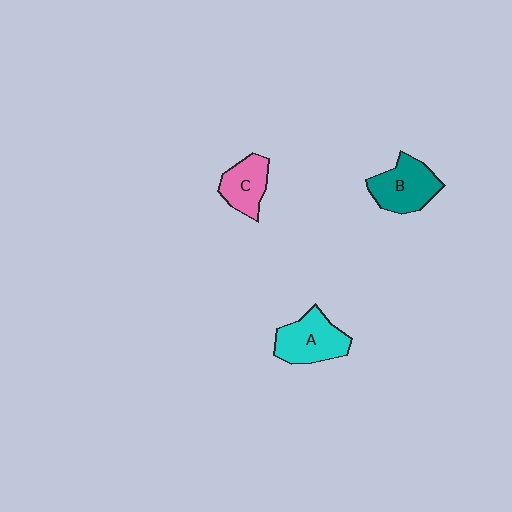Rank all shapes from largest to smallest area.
From largest to smallest: A (cyan), B (teal), C (pink).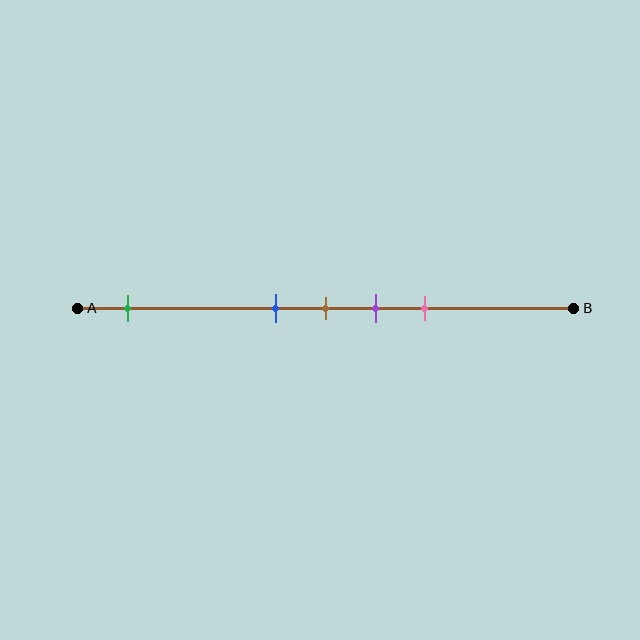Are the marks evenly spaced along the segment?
No, the marks are not evenly spaced.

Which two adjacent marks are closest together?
The blue and brown marks are the closest adjacent pair.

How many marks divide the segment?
There are 5 marks dividing the segment.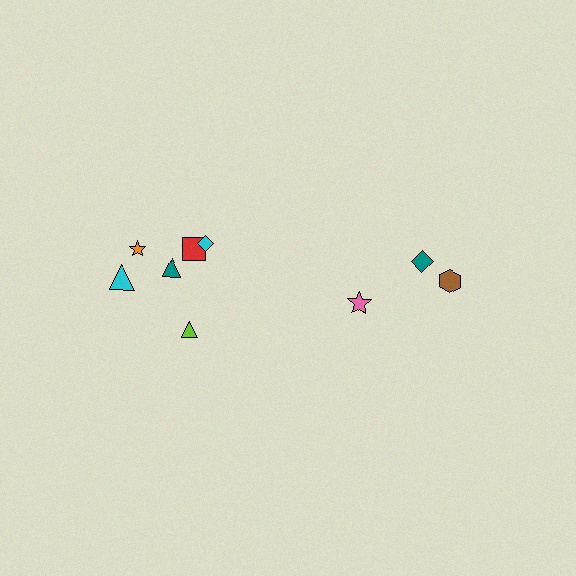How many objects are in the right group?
There are 3 objects.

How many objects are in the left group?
There are 6 objects.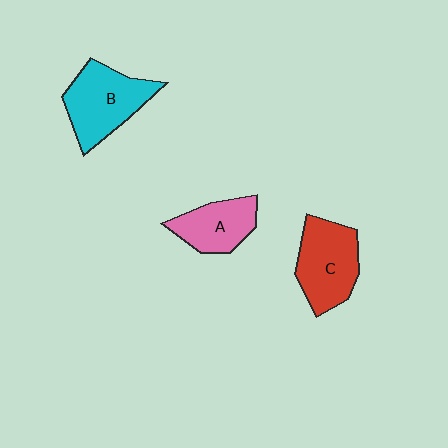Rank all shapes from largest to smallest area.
From largest to smallest: B (cyan), C (red), A (pink).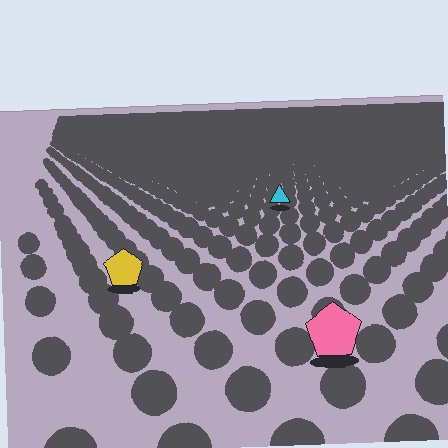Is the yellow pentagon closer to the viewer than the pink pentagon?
No. The pink pentagon is closer — you can tell from the texture gradient: the ground texture is coarser near it.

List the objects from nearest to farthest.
From nearest to farthest: the pink pentagon, the yellow pentagon, the cyan triangle.